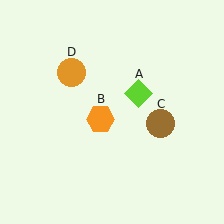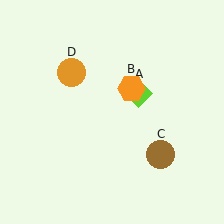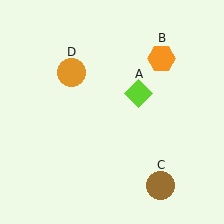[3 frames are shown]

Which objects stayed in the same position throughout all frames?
Lime diamond (object A) and orange circle (object D) remained stationary.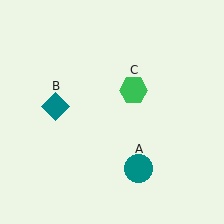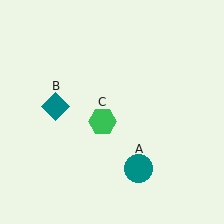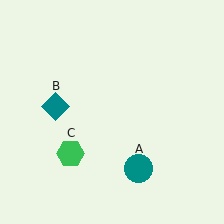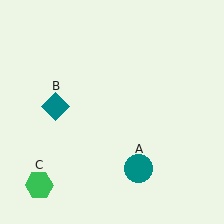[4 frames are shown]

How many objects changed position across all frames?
1 object changed position: green hexagon (object C).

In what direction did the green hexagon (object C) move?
The green hexagon (object C) moved down and to the left.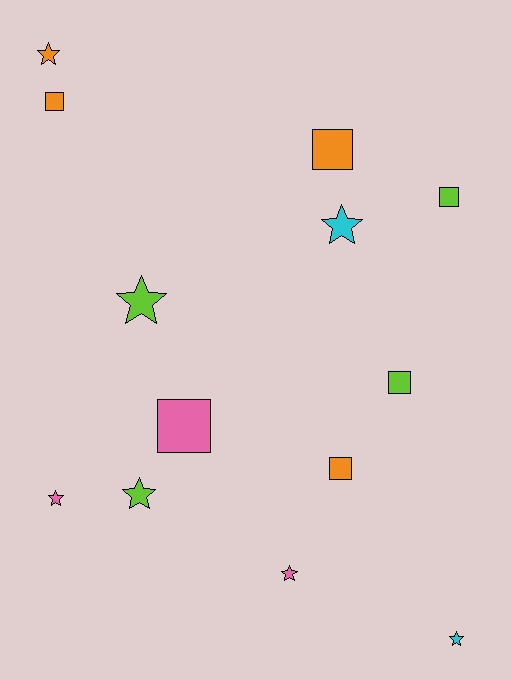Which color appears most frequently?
Lime, with 4 objects.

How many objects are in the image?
There are 13 objects.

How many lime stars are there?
There are 2 lime stars.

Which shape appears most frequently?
Star, with 7 objects.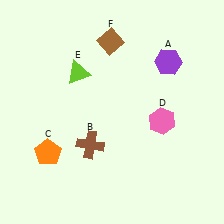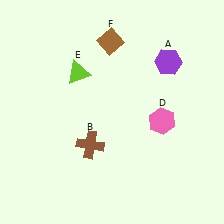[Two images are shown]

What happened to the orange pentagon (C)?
The orange pentagon (C) was removed in Image 2. It was in the bottom-left area of Image 1.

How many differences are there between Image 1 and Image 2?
There is 1 difference between the two images.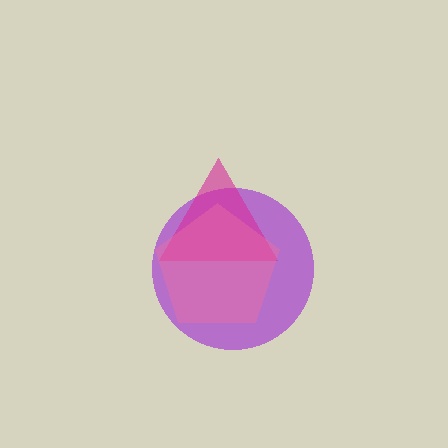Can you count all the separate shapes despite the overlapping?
Yes, there are 3 separate shapes.